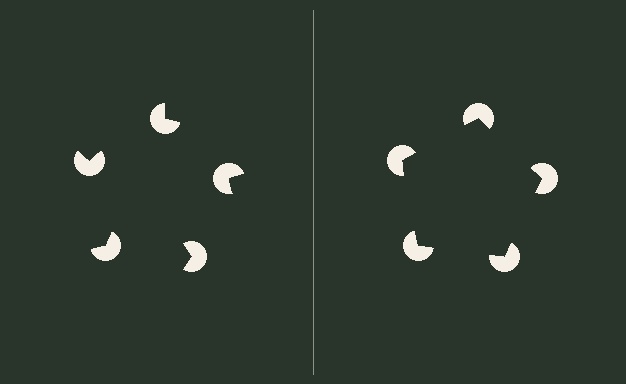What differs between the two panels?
The pac-man discs are positioned identically on both sides; only the wedge orientations differ. On the right they align to a pentagon; on the left they are misaligned.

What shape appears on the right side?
An illusory pentagon.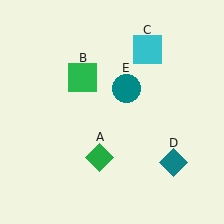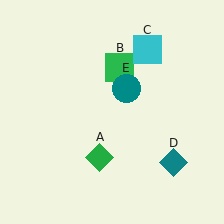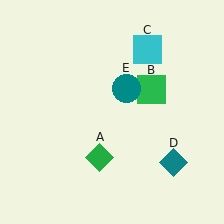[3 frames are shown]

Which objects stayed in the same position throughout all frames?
Green diamond (object A) and cyan square (object C) and teal diamond (object D) and teal circle (object E) remained stationary.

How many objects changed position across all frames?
1 object changed position: green square (object B).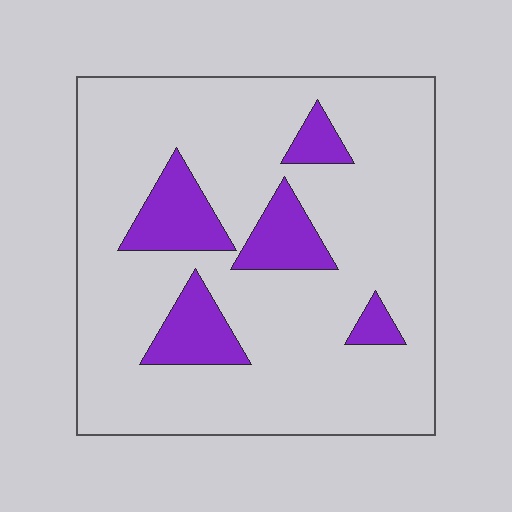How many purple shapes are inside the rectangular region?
5.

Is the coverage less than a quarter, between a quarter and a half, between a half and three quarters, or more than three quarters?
Less than a quarter.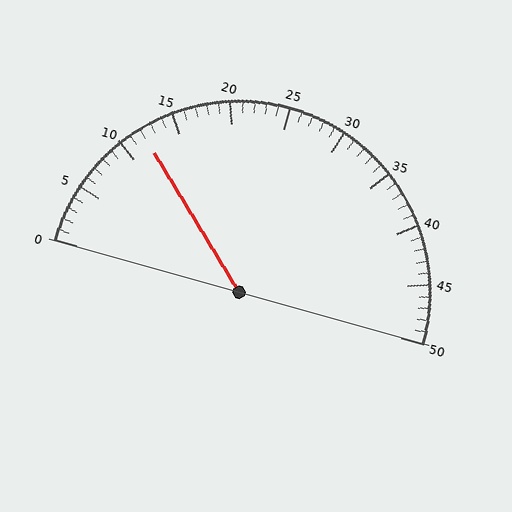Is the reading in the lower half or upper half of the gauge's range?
The reading is in the lower half of the range (0 to 50).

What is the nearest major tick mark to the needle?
The nearest major tick mark is 10.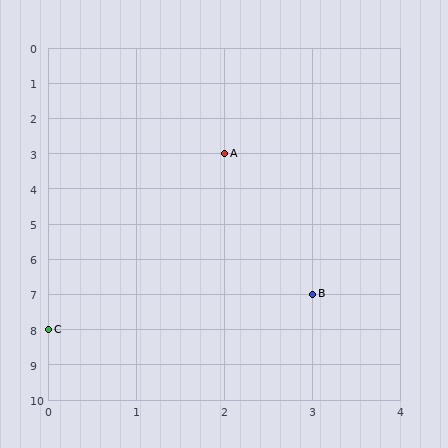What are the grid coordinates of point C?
Point C is at grid coordinates (0, 8).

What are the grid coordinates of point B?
Point B is at grid coordinates (3, 7).